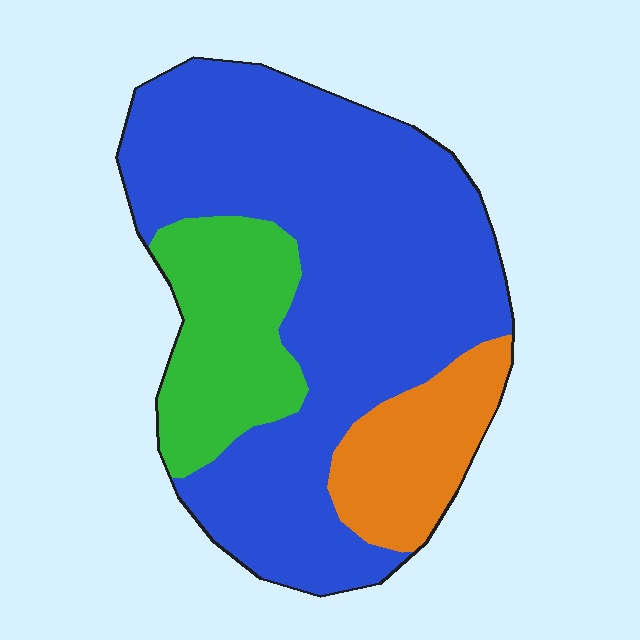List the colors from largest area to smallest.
From largest to smallest: blue, green, orange.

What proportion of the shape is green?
Green covers around 20% of the shape.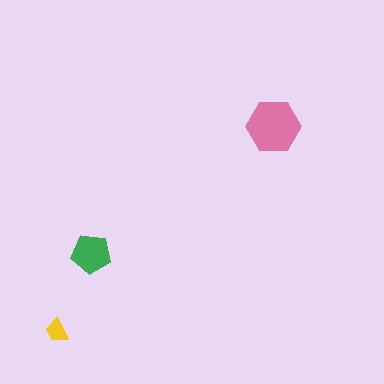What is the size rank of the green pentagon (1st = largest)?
2nd.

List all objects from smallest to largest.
The yellow trapezoid, the green pentagon, the pink hexagon.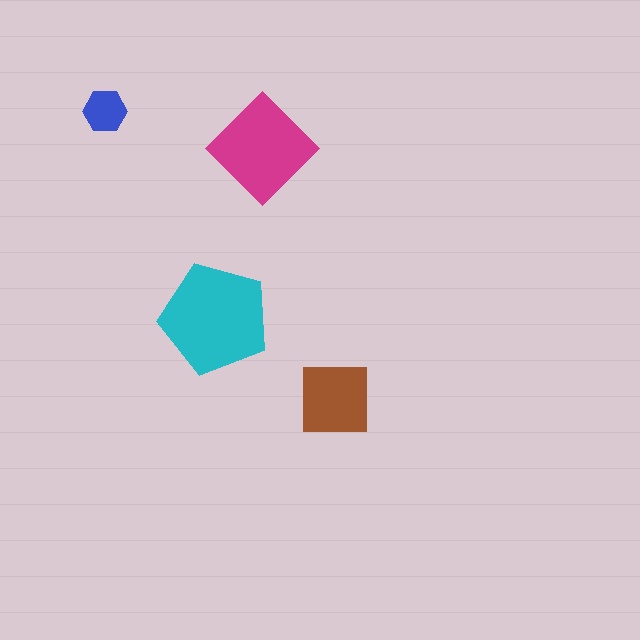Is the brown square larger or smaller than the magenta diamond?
Smaller.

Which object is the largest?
The cyan pentagon.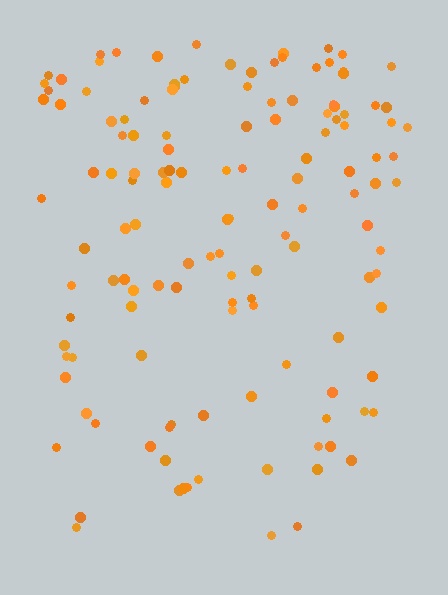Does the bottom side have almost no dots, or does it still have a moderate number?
Still a moderate number, just noticeably fewer than the top.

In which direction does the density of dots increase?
From bottom to top, with the top side densest.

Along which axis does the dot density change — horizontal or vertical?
Vertical.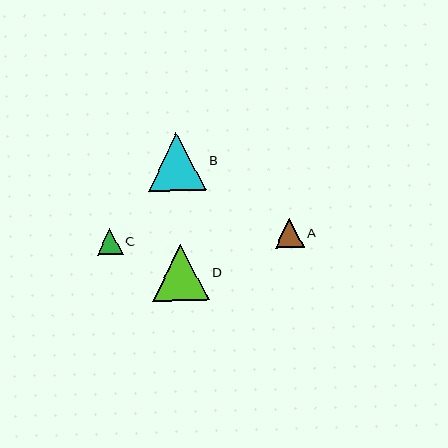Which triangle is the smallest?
Triangle C is the smallest with a size of approximately 26 pixels.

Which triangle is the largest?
Triangle B is the largest with a size of approximately 59 pixels.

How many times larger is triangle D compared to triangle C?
Triangle D is approximately 2.2 times the size of triangle C.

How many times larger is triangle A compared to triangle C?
Triangle A is approximately 1.1 times the size of triangle C.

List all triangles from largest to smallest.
From largest to smallest: B, D, A, C.